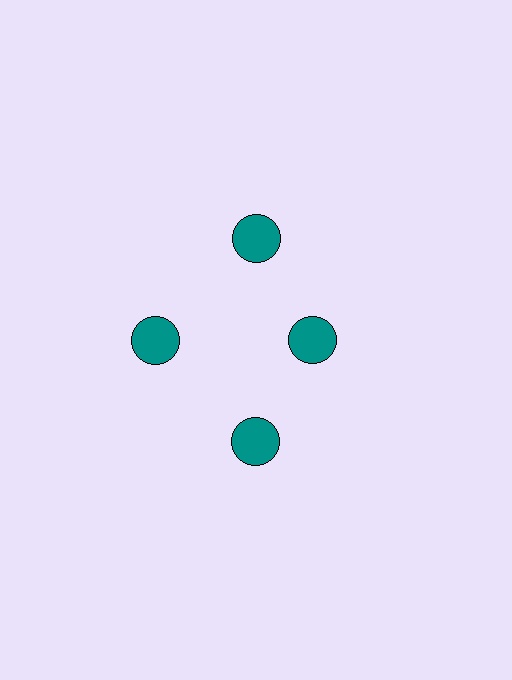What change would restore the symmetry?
The symmetry would be restored by moving it outward, back onto the ring so that all 4 circles sit at equal angles and equal distance from the center.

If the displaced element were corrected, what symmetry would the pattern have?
It would have 4-fold rotational symmetry — the pattern would map onto itself every 90 degrees.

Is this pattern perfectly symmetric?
No. The 4 teal circles are arranged in a ring, but one element near the 3 o'clock position is pulled inward toward the center, breaking the 4-fold rotational symmetry.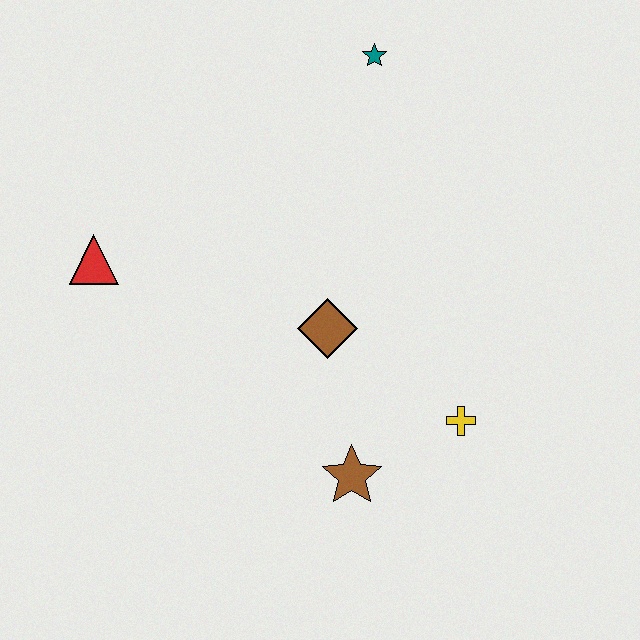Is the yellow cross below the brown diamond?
Yes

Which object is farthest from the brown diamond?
The teal star is farthest from the brown diamond.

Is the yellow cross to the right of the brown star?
Yes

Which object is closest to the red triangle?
The brown diamond is closest to the red triangle.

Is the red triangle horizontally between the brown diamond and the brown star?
No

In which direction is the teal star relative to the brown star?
The teal star is above the brown star.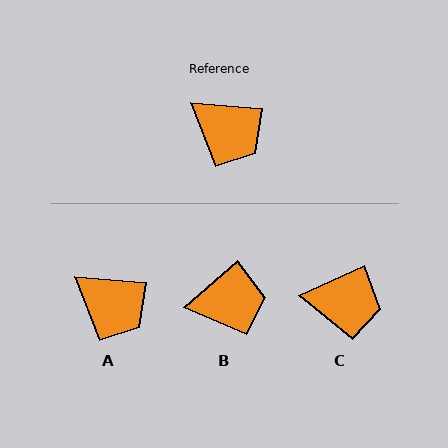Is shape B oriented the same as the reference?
No, it is off by about 45 degrees.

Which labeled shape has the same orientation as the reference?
A.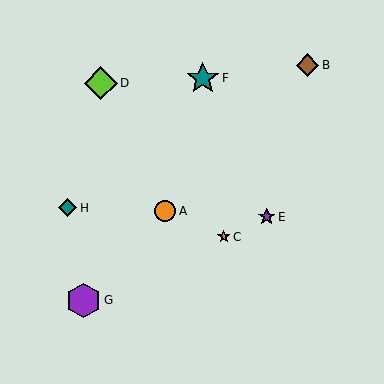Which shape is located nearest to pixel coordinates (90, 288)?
The purple hexagon (labeled G) at (84, 300) is nearest to that location.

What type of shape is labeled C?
Shape C is a pink star.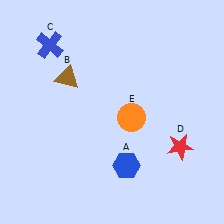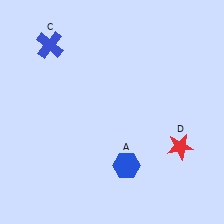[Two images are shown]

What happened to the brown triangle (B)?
The brown triangle (B) was removed in Image 2. It was in the top-left area of Image 1.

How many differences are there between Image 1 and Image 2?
There are 2 differences between the two images.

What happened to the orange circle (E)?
The orange circle (E) was removed in Image 2. It was in the bottom-right area of Image 1.